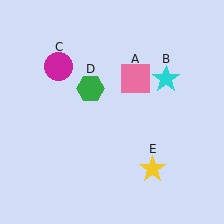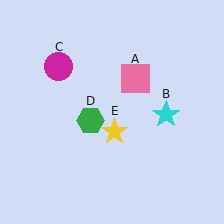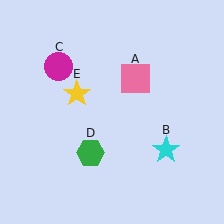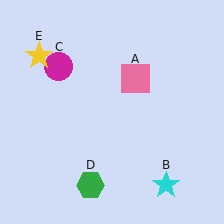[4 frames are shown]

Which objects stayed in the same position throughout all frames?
Pink square (object A) and magenta circle (object C) remained stationary.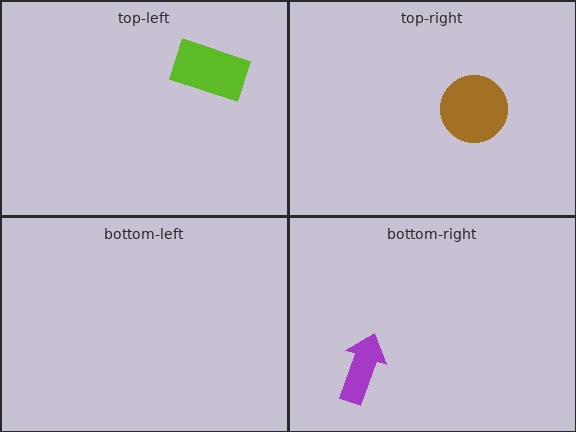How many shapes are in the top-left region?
1.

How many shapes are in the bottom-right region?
1.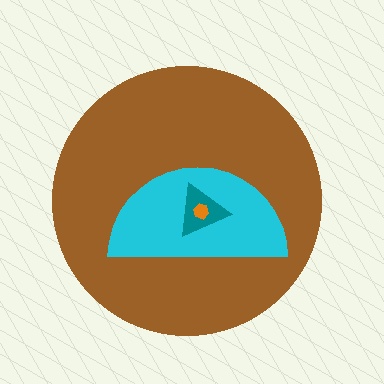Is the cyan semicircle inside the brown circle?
Yes.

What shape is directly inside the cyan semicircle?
The teal triangle.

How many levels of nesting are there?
4.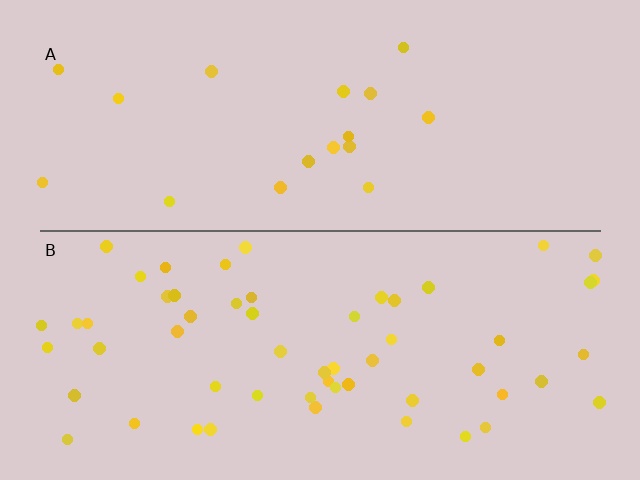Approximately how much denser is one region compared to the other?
Approximately 3.2× — region B over region A.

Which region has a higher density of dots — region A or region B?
B (the bottom).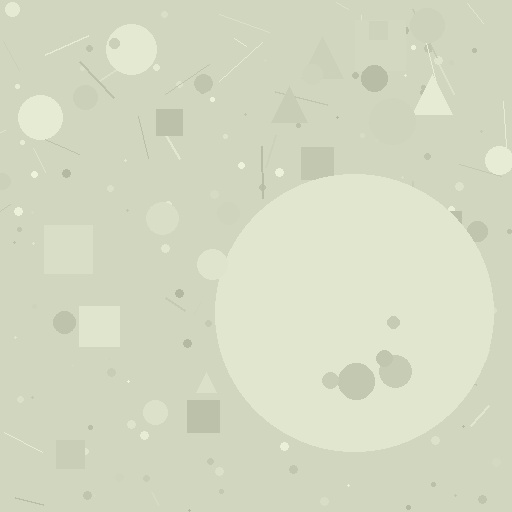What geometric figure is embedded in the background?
A circle is embedded in the background.